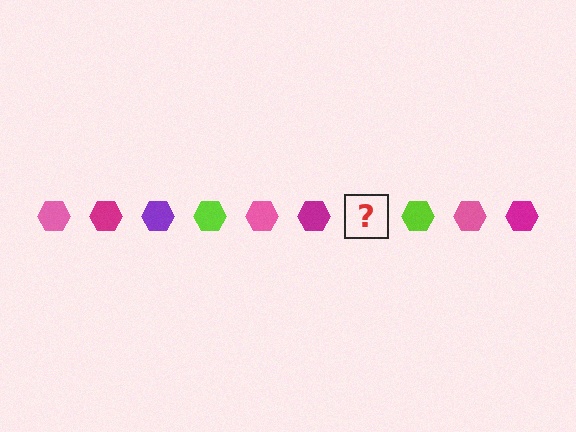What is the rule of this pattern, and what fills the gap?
The rule is that the pattern cycles through pink, magenta, purple, lime hexagons. The gap should be filled with a purple hexagon.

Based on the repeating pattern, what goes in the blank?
The blank should be a purple hexagon.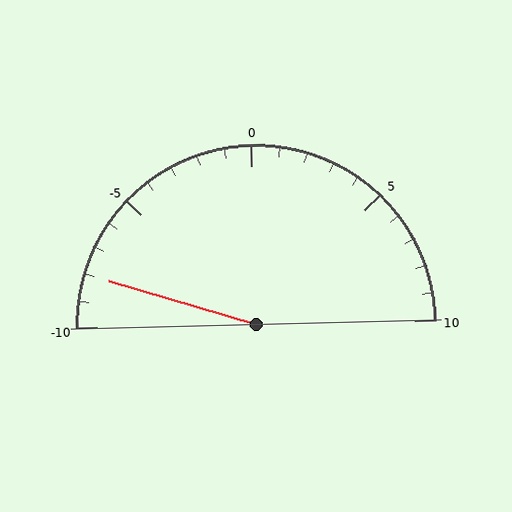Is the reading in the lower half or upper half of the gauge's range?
The reading is in the lower half of the range (-10 to 10).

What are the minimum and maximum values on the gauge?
The gauge ranges from -10 to 10.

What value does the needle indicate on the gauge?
The needle indicates approximately -8.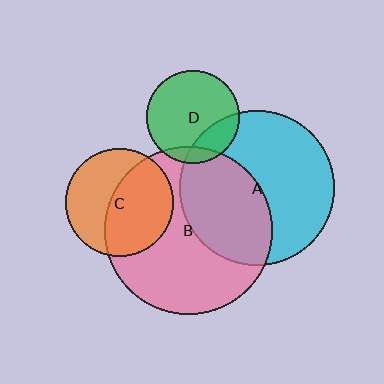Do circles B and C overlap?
Yes.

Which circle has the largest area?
Circle B (pink).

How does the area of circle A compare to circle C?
Approximately 2.0 times.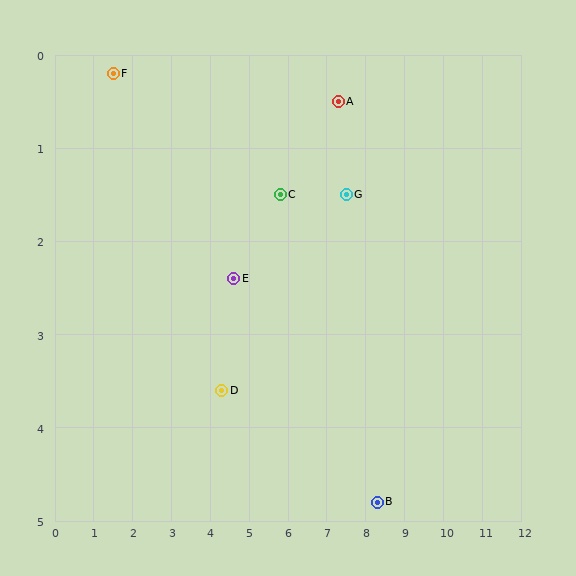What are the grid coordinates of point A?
Point A is at approximately (7.3, 0.5).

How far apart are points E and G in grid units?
Points E and G are about 3.0 grid units apart.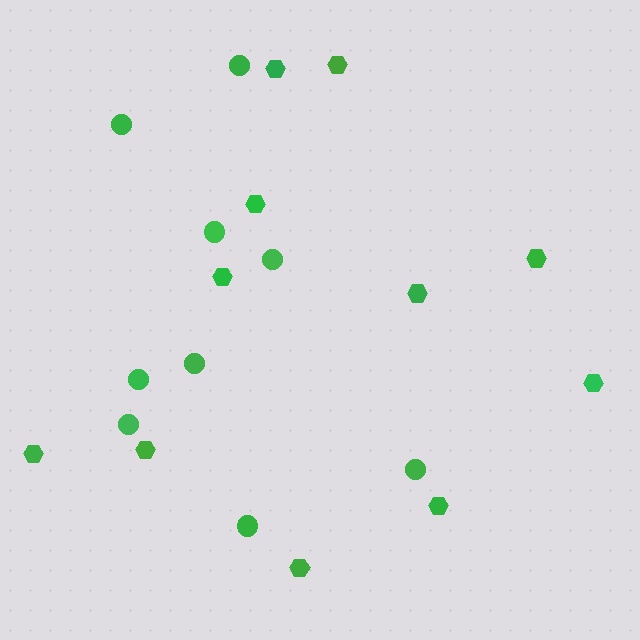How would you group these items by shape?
There are 2 groups: one group of circles (9) and one group of hexagons (11).